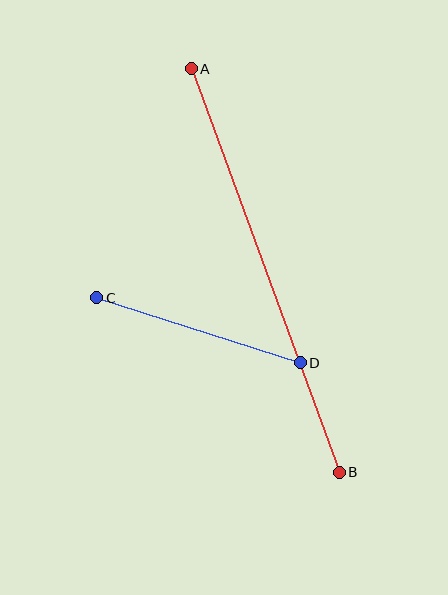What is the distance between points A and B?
The distance is approximately 430 pixels.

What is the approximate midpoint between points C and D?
The midpoint is at approximately (198, 330) pixels.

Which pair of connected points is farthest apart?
Points A and B are farthest apart.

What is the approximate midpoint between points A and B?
The midpoint is at approximately (265, 270) pixels.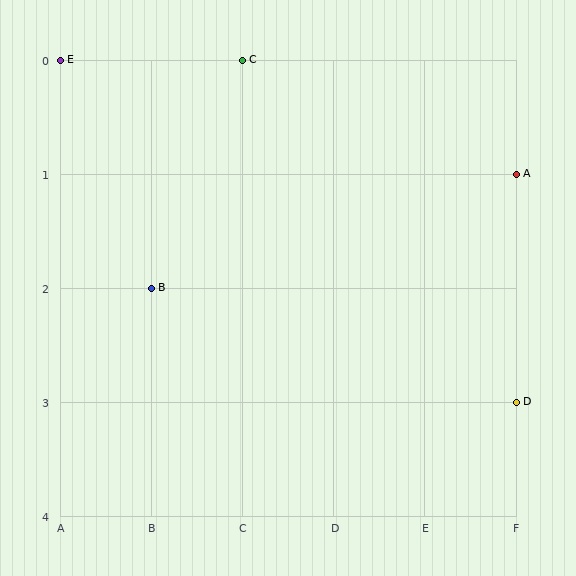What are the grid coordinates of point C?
Point C is at grid coordinates (C, 0).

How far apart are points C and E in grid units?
Points C and E are 2 columns apart.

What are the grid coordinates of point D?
Point D is at grid coordinates (F, 3).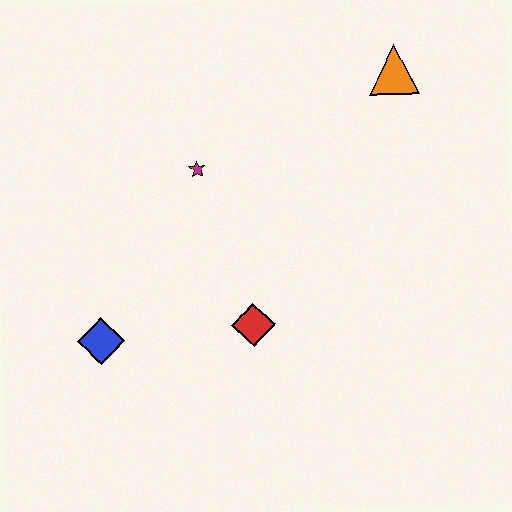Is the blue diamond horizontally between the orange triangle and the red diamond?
No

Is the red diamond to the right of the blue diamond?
Yes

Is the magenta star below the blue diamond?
No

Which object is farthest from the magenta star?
The orange triangle is farthest from the magenta star.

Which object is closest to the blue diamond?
The red diamond is closest to the blue diamond.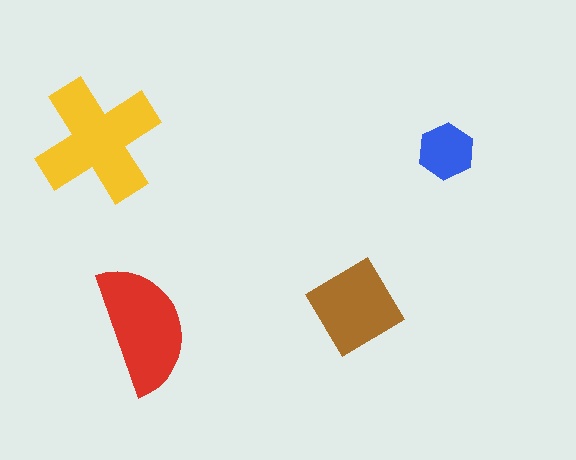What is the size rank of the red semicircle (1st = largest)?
2nd.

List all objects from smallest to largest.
The blue hexagon, the brown diamond, the red semicircle, the yellow cross.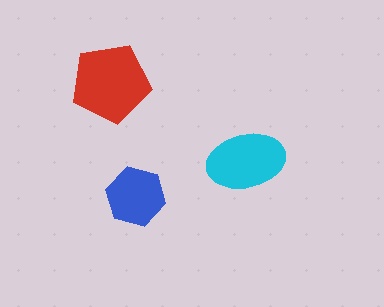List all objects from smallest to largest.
The blue hexagon, the cyan ellipse, the red pentagon.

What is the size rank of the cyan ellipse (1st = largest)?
2nd.